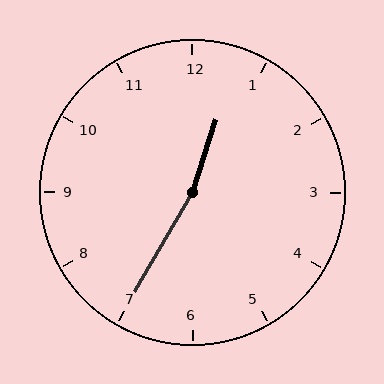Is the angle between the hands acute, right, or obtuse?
It is obtuse.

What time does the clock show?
12:35.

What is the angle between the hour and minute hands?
Approximately 168 degrees.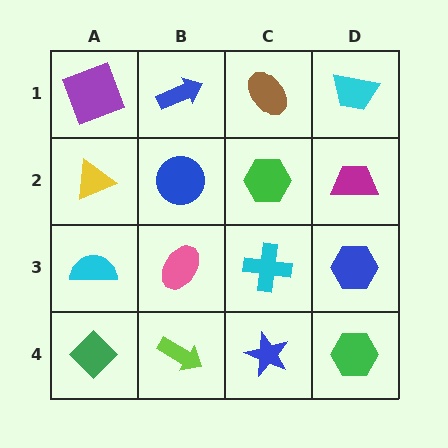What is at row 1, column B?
A blue arrow.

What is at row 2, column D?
A magenta trapezoid.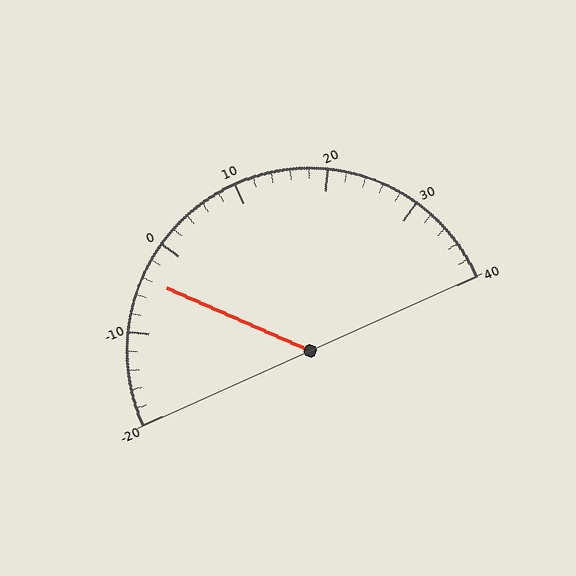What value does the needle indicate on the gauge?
The needle indicates approximately -4.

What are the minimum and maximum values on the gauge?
The gauge ranges from -20 to 40.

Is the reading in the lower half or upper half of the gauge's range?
The reading is in the lower half of the range (-20 to 40).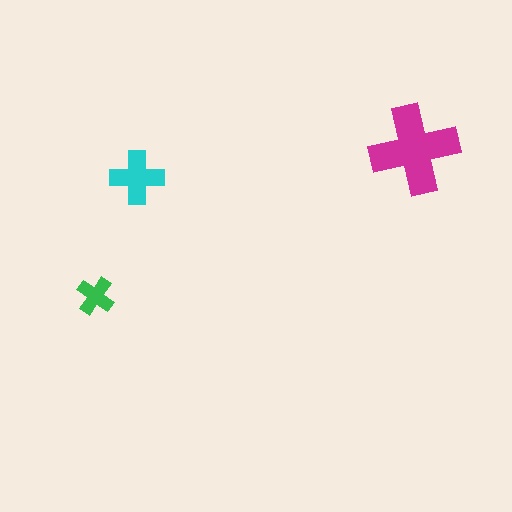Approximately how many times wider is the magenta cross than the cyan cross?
About 1.5 times wider.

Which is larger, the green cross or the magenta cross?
The magenta one.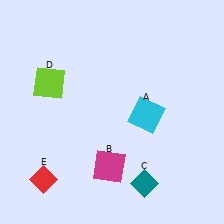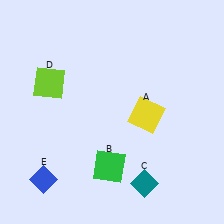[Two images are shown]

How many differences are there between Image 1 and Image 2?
There are 3 differences between the two images.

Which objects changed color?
A changed from cyan to yellow. B changed from magenta to green. E changed from red to blue.